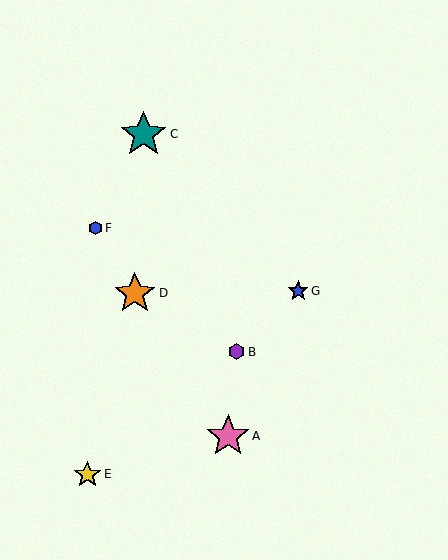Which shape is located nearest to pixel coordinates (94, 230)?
The blue hexagon (labeled F) at (95, 228) is nearest to that location.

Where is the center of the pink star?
The center of the pink star is at (228, 436).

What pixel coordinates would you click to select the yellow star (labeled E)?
Click at (87, 474) to select the yellow star E.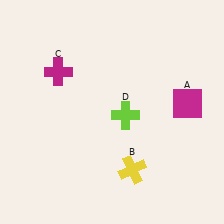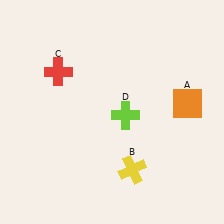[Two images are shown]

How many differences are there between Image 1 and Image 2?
There are 2 differences between the two images.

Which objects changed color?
A changed from magenta to orange. C changed from magenta to red.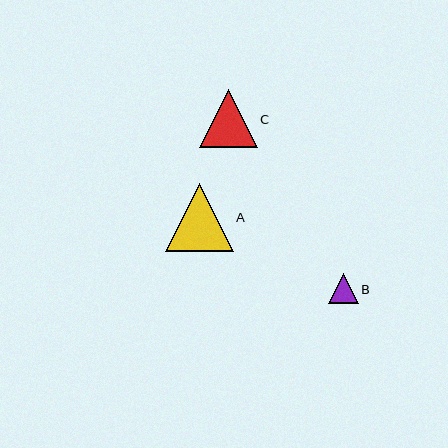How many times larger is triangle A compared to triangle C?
Triangle A is approximately 1.2 times the size of triangle C.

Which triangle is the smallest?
Triangle B is the smallest with a size of approximately 29 pixels.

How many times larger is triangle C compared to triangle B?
Triangle C is approximately 2.0 times the size of triangle B.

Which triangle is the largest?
Triangle A is the largest with a size of approximately 67 pixels.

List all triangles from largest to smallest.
From largest to smallest: A, C, B.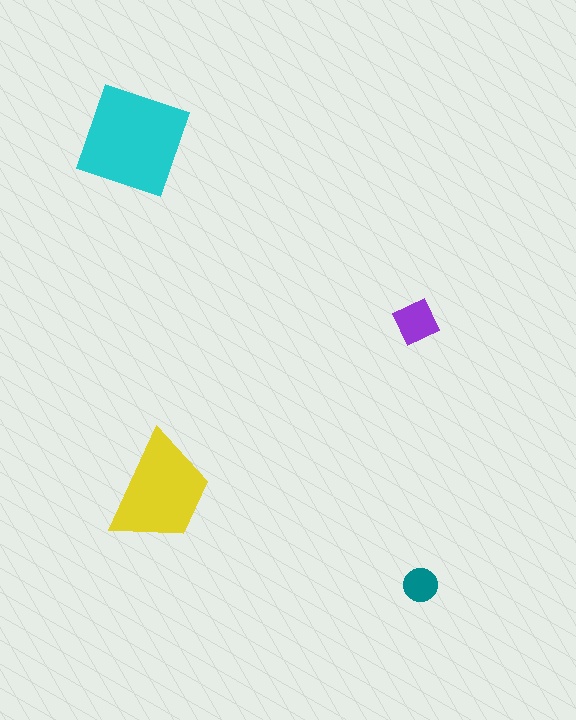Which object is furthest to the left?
The cyan diamond is leftmost.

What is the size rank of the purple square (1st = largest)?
3rd.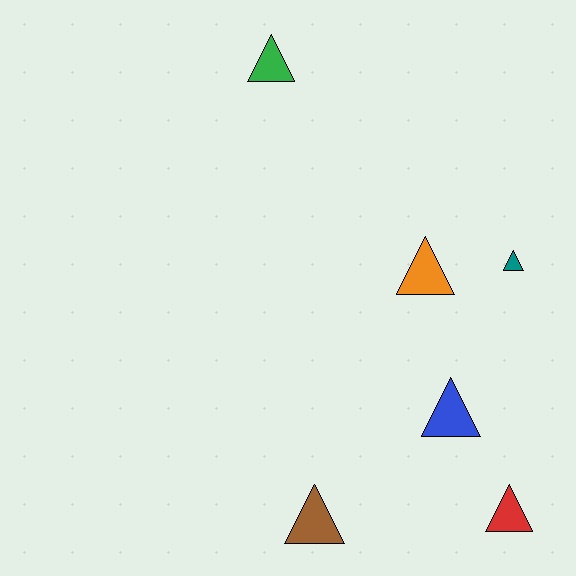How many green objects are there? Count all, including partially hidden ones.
There is 1 green object.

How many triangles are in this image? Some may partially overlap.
There are 6 triangles.